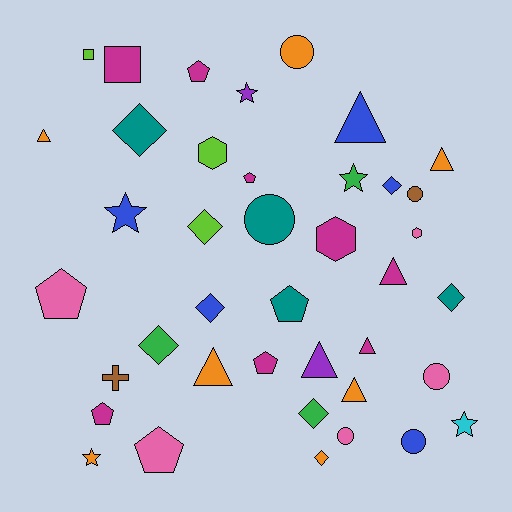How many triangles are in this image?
There are 8 triangles.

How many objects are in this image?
There are 40 objects.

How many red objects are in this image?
There are no red objects.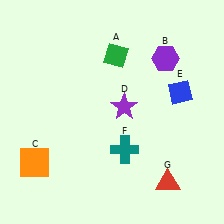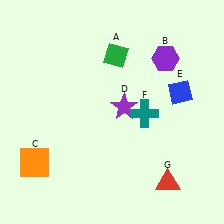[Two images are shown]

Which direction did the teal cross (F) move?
The teal cross (F) moved up.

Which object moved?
The teal cross (F) moved up.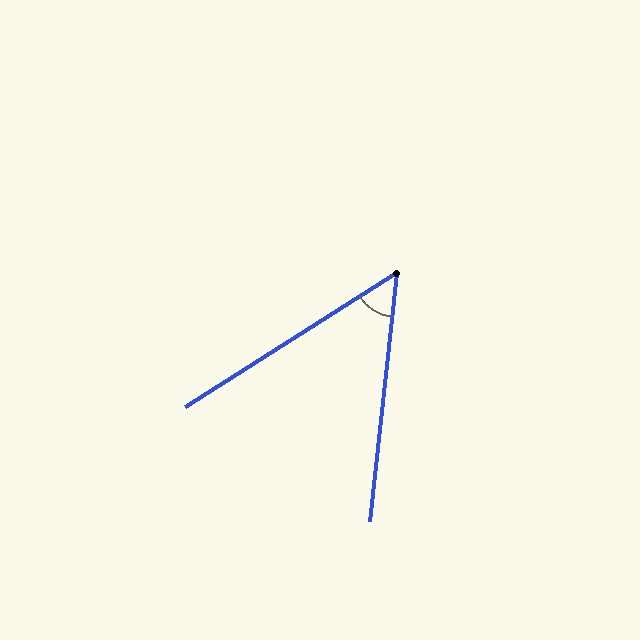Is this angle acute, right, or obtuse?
It is acute.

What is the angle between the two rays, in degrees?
Approximately 51 degrees.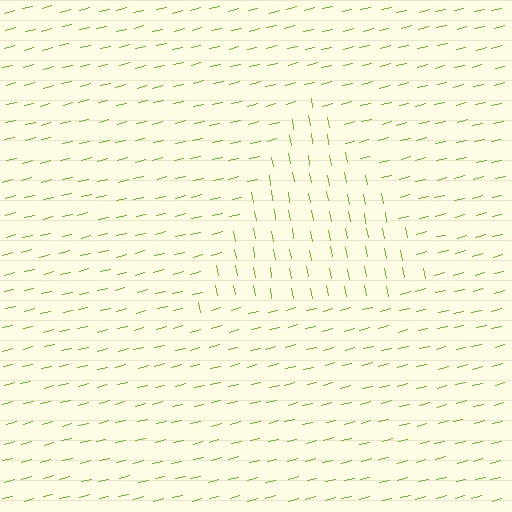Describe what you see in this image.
The image is filled with small lime line segments. A triangle region in the image has lines oriented differently from the surrounding lines, creating a visible texture boundary.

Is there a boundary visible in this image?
Yes, there is a texture boundary formed by a change in line orientation.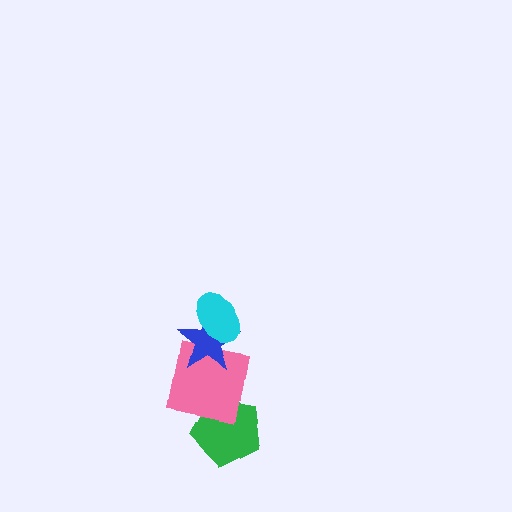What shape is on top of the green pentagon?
The pink square is on top of the green pentagon.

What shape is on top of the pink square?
The blue star is on top of the pink square.